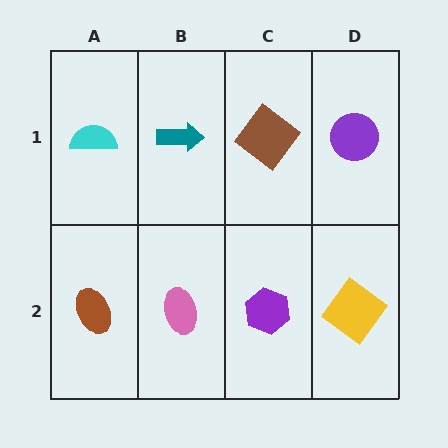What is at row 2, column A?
A brown ellipse.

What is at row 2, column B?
A pink ellipse.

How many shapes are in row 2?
4 shapes.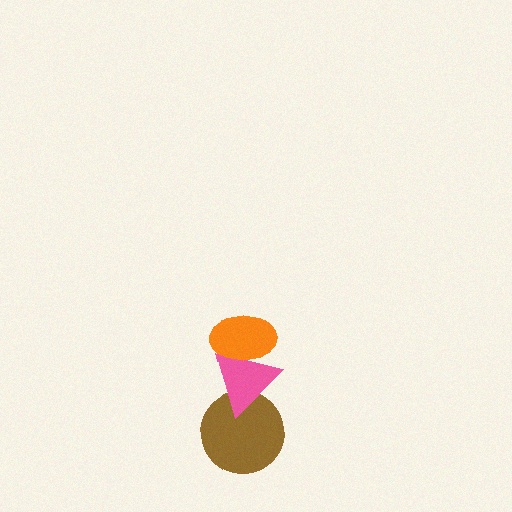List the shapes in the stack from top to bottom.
From top to bottom: the orange ellipse, the pink triangle, the brown circle.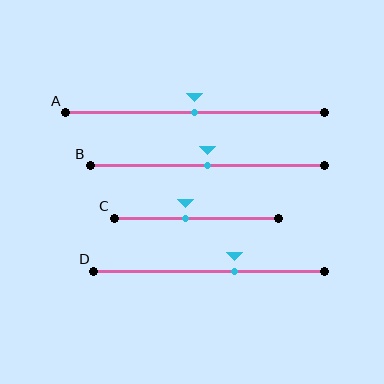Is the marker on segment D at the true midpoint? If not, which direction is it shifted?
No, the marker on segment D is shifted to the right by about 11% of the segment length.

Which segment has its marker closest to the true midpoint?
Segment A has its marker closest to the true midpoint.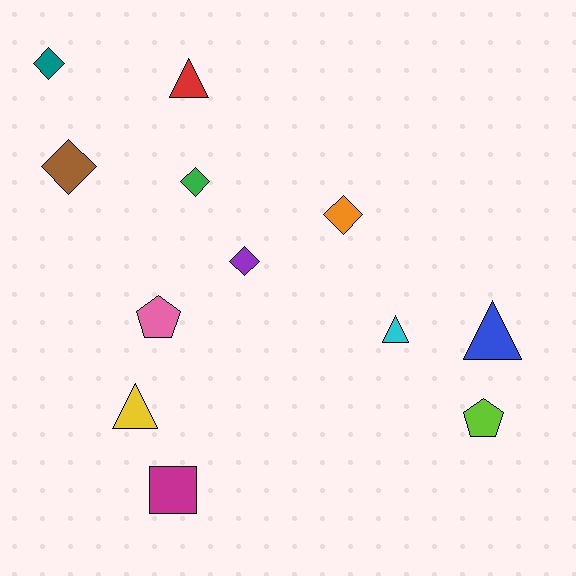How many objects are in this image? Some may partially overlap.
There are 12 objects.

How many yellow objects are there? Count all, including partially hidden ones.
There is 1 yellow object.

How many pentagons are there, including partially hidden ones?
There are 2 pentagons.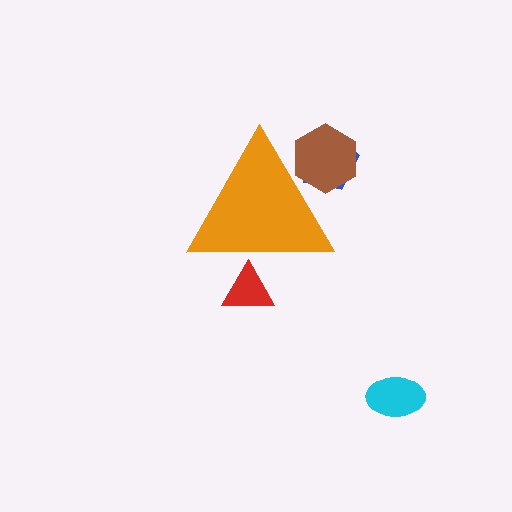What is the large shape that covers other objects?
An orange triangle.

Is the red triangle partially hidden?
Yes, the red triangle is partially hidden behind the orange triangle.